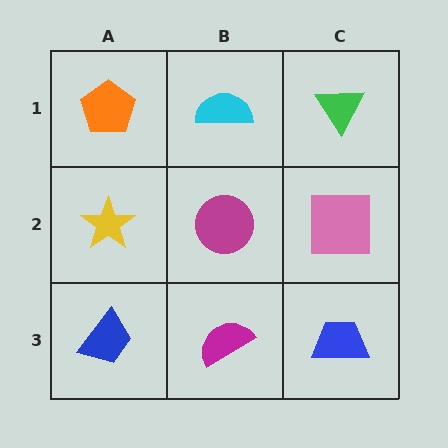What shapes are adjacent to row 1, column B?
A magenta circle (row 2, column B), an orange pentagon (row 1, column A), a green triangle (row 1, column C).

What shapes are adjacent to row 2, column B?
A cyan semicircle (row 1, column B), a magenta semicircle (row 3, column B), a yellow star (row 2, column A), a pink square (row 2, column C).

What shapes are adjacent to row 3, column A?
A yellow star (row 2, column A), a magenta semicircle (row 3, column B).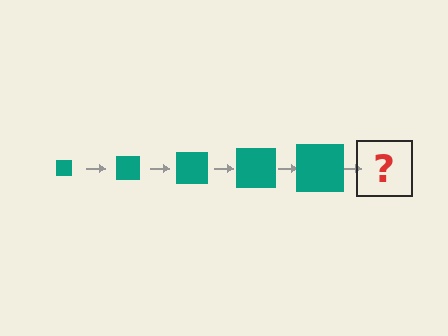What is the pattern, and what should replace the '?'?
The pattern is that the square gets progressively larger each step. The '?' should be a teal square, larger than the previous one.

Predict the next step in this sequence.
The next step is a teal square, larger than the previous one.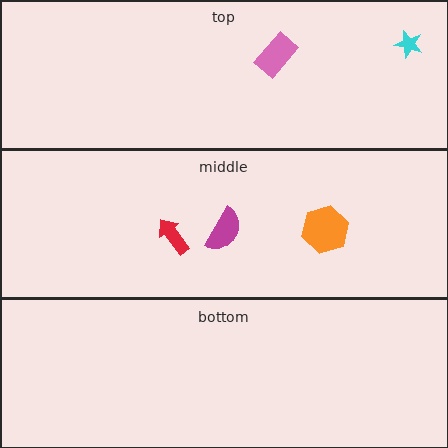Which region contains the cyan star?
The top region.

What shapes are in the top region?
The pink rectangle, the cyan star.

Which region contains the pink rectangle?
The top region.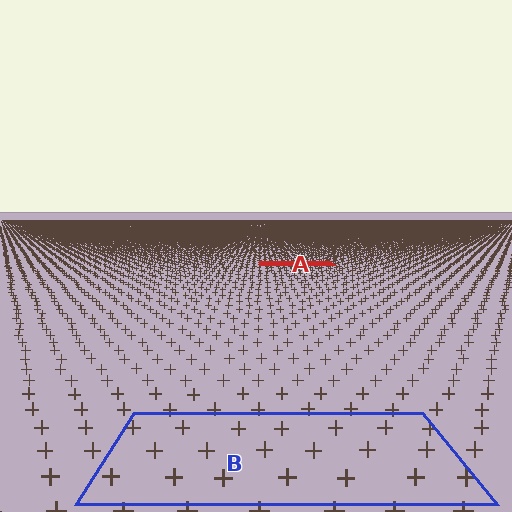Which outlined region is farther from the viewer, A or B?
Region A is farther from the viewer — the texture elements inside it appear smaller and more densely packed.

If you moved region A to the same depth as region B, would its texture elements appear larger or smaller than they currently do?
They would appear larger. At a closer depth, the same texture elements are projected at a bigger on-screen size.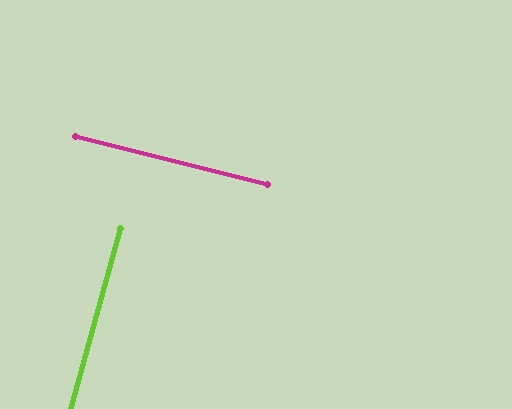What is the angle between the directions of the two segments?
Approximately 89 degrees.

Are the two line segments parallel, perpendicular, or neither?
Perpendicular — they meet at approximately 89°.